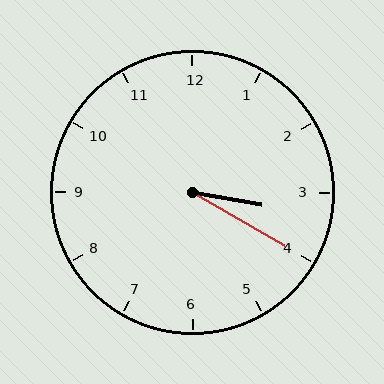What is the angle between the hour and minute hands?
Approximately 20 degrees.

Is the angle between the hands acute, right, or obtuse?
It is acute.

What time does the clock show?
3:20.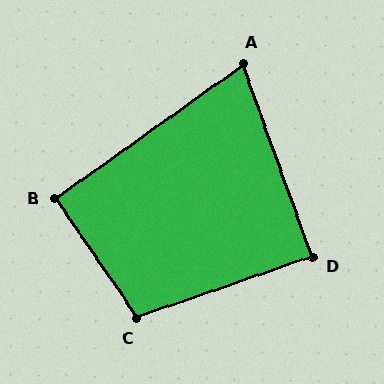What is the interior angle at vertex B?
Approximately 91 degrees (approximately right).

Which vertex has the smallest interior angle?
A, at approximately 75 degrees.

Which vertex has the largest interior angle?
C, at approximately 105 degrees.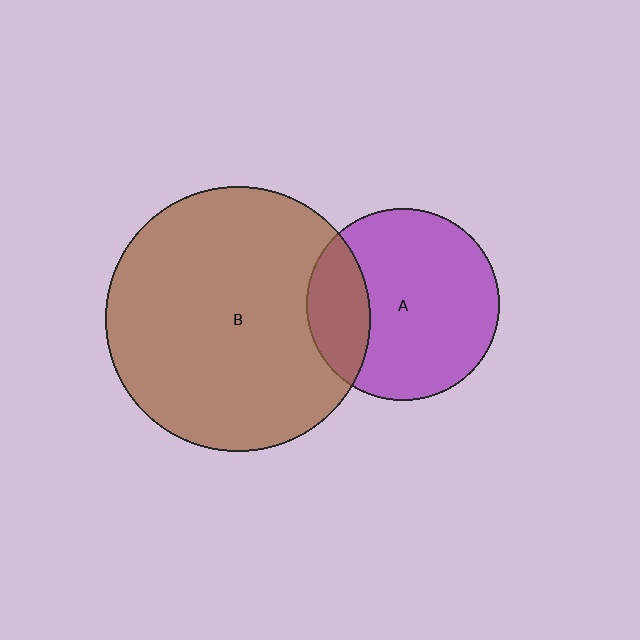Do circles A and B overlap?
Yes.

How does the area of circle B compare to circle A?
Approximately 1.9 times.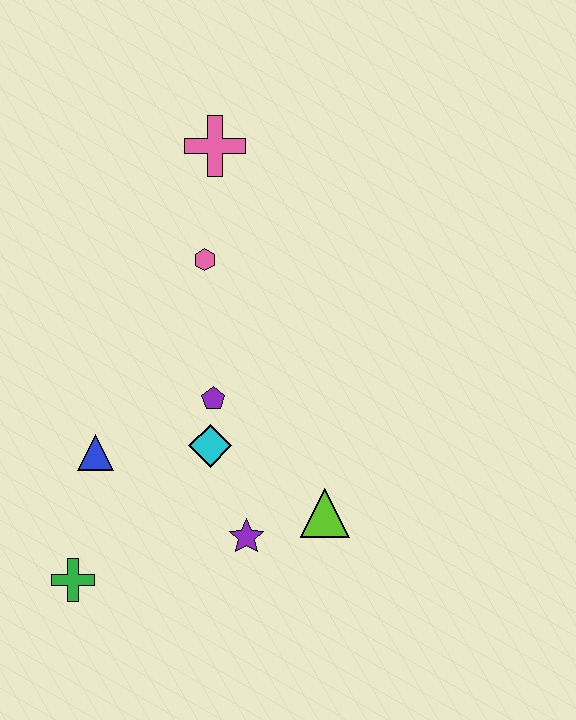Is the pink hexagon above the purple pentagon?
Yes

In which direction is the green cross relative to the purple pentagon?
The green cross is below the purple pentagon.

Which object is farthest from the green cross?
The pink cross is farthest from the green cross.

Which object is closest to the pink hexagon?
The pink cross is closest to the pink hexagon.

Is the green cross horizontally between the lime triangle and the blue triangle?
No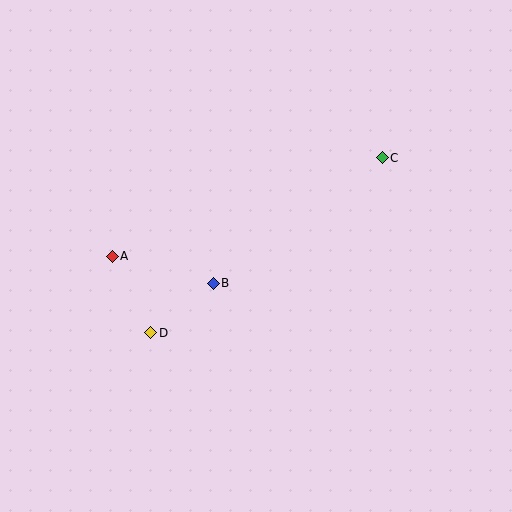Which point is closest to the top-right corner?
Point C is closest to the top-right corner.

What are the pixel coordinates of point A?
Point A is at (112, 256).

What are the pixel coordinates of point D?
Point D is at (151, 333).